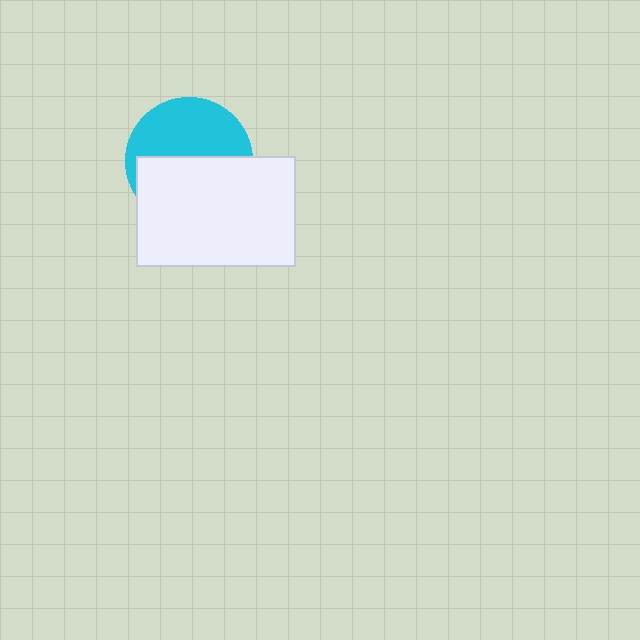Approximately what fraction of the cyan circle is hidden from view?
Roughly 53% of the cyan circle is hidden behind the white rectangle.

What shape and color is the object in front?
The object in front is a white rectangle.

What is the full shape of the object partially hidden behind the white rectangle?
The partially hidden object is a cyan circle.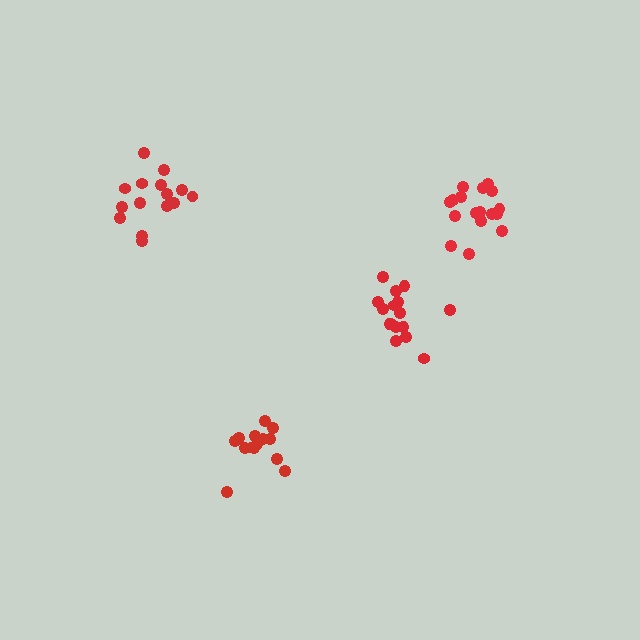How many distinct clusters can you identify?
There are 4 distinct clusters.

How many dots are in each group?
Group 1: 17 dots, Group 2: 15 dots, Group 3: 16 dots, Group 4: 14 dots (62 total).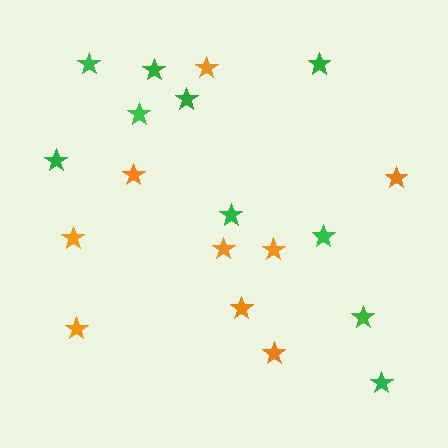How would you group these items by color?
There are 2 groups: one group of orange stars (9) and one group of green stars (10).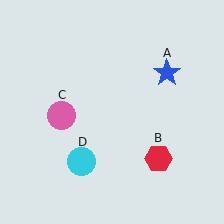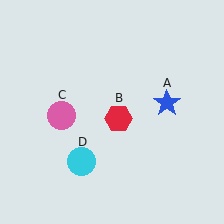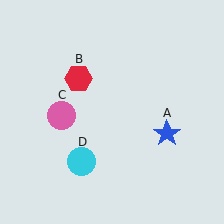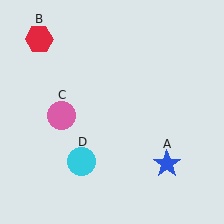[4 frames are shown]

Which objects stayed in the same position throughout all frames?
Pink circle (object C) and cyan circle (object D) remained stationary.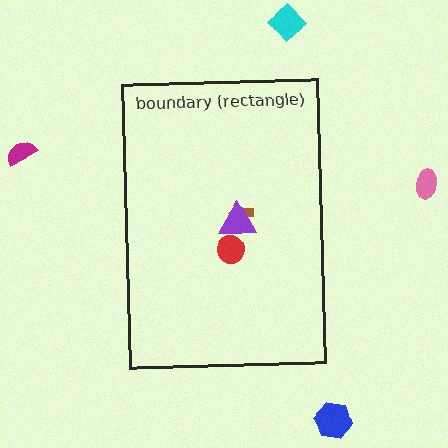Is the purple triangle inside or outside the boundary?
Inside.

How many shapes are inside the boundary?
3 inside, 4 outside.